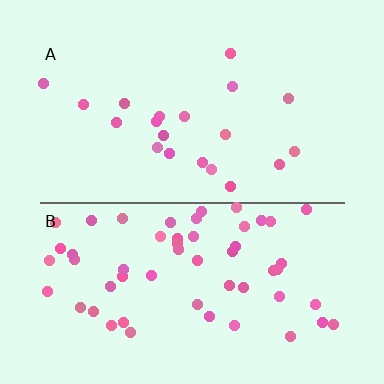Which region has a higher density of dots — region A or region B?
B (the bottom).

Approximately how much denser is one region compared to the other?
Approximately 2.8× — region B over region A.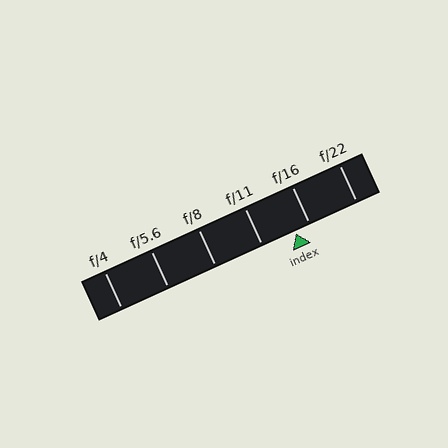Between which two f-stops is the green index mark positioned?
The index mark is between f/11 and f/16.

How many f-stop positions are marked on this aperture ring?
There are 6 f-stop positions marked.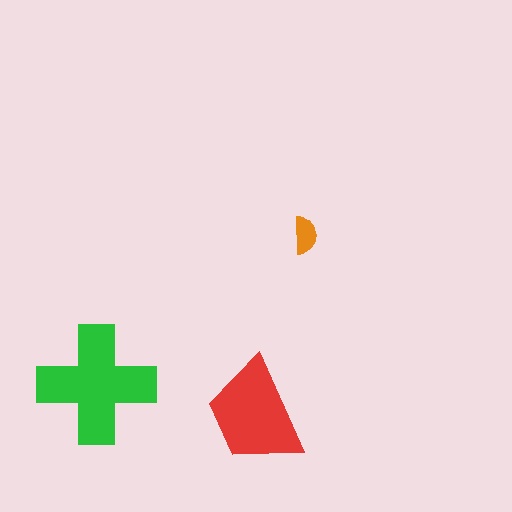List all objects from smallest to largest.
The orange semicircle, the red trapezoid, the green cross.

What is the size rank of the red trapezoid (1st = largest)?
2nd.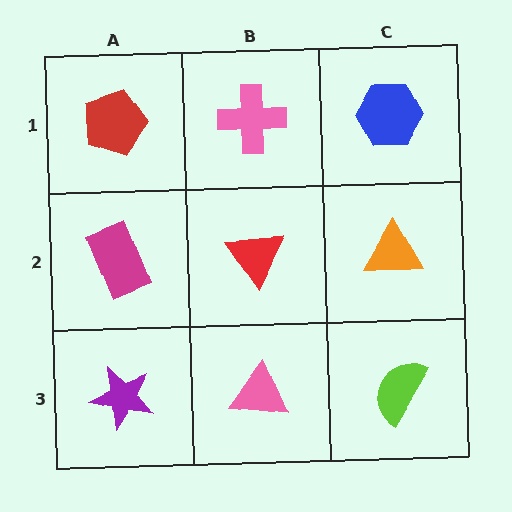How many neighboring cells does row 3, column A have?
2.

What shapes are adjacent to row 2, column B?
A pink cross (row 1, column B), a pink triangle (row 3, column B), a magenta rectangle (row 2, column A), an orange triangle (row 2, column C).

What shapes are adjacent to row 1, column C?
An orange triangle (row 2, column C), a pink cross (row 1, column B).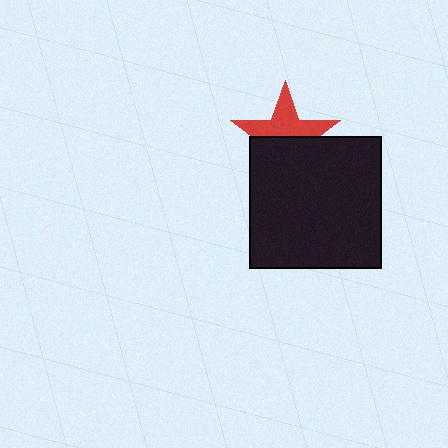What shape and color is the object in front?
The object in front is a black square.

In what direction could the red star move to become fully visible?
The red star could move up. That would shift it out from behind the black square entirely.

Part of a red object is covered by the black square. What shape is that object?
It is a star.